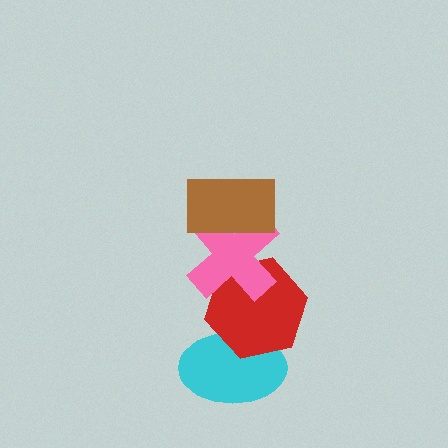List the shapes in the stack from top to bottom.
From top to bottom: the brown rectangle, the pink cross, the red hexagon, the cyan ellipse.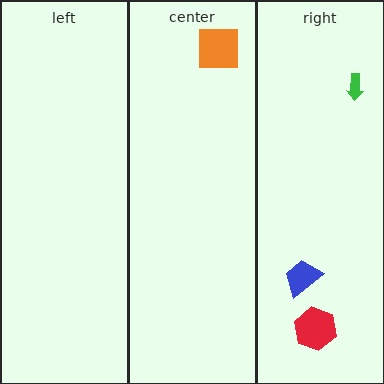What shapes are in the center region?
The orange square.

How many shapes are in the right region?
3.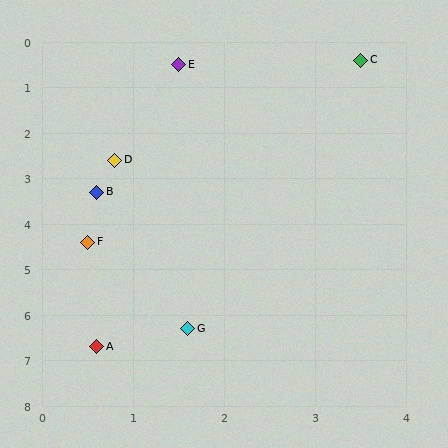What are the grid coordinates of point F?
Point F is at approximately (0.5, 4.4).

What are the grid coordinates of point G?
Point G is at approximately (1.6, 6.3).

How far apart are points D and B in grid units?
Points D and B are about 0.7 grid units apart.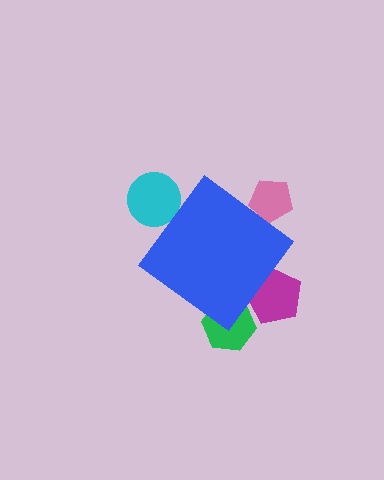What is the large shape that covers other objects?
A blue diamond.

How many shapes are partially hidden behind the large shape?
4 shapes are partially hidden.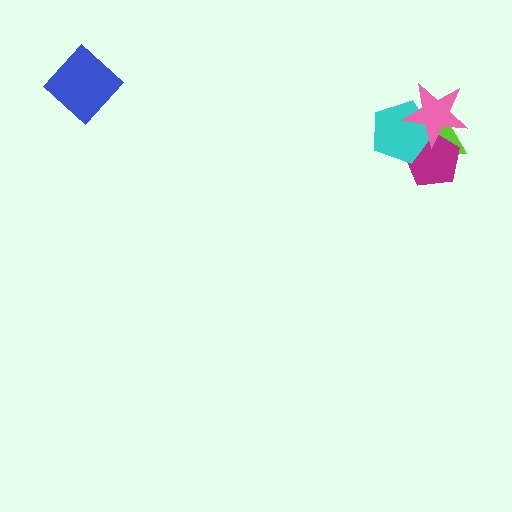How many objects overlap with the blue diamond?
0 objects overlap with the blue diamond.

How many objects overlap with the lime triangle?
3 objects overlap with the lime triangle.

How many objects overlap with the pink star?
3 objects overlap with the pink star.